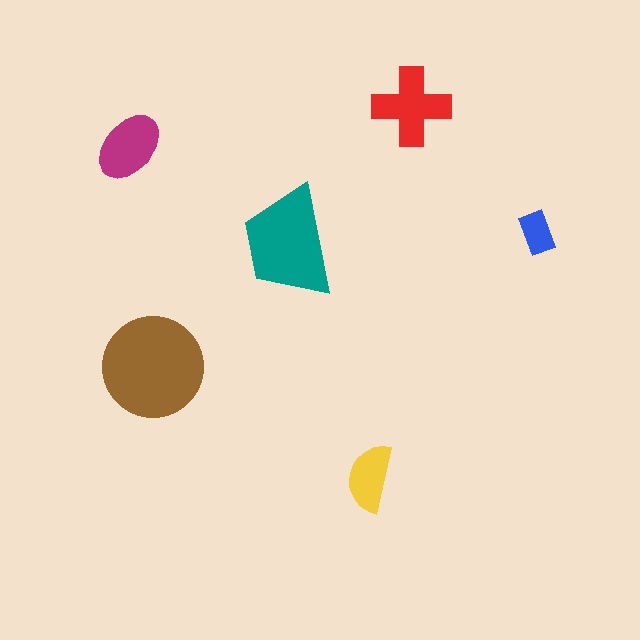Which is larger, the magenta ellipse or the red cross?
The red cross.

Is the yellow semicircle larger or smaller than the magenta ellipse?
Smaller.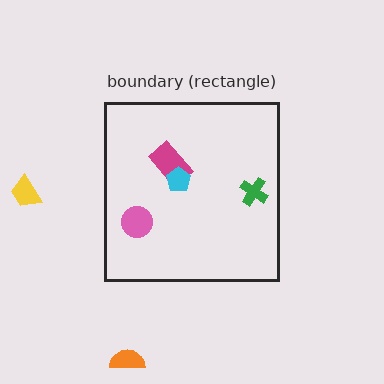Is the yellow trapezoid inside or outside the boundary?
Outside.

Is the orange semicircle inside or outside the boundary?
Outside.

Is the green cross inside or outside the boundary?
Inside.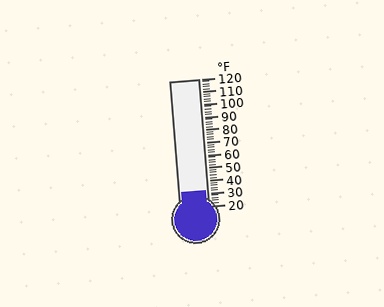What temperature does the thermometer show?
The thermometer shows approximately 32°F.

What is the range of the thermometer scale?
The thermometer scale ranges from 20°F to 120°F.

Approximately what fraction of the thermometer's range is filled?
The thermometer is filled to approximately 10% of its range.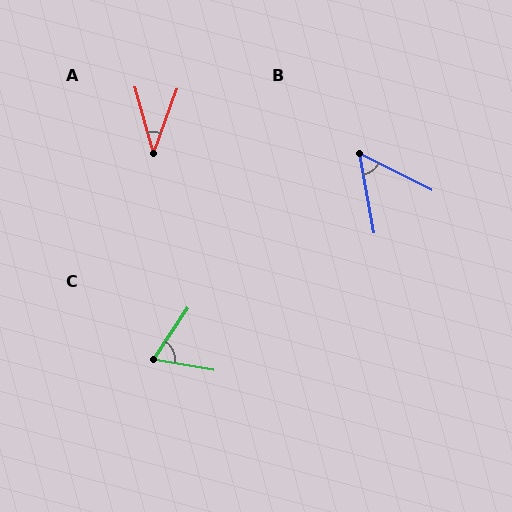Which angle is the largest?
C, at approximately 67 degrees.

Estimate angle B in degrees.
Approximately 53 degrees.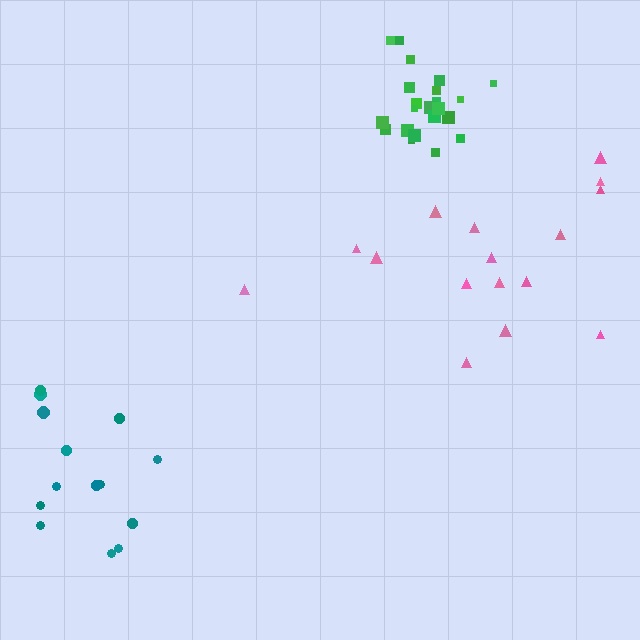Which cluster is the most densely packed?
Green.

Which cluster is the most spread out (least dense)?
Pink.